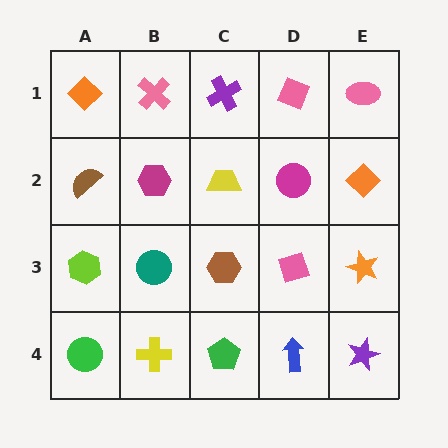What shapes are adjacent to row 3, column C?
A yellow trapezoid (row 2, column C), a green pentagon (row 4, column C), a teal circle (row 3, column B), a pink diamond (row 3, column D).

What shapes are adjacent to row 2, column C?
A purple cross (row 1, column C), a brown hexagon (row 3, column C), a magenta hexagon (row 2, column B), a magenta circle (row 2, column D).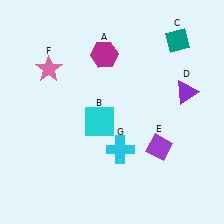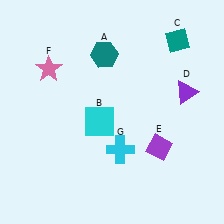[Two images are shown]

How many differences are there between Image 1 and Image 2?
There is 1 difference between the two images.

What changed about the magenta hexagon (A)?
In Image 1, A is magenta. In Image 2, it changed to teal.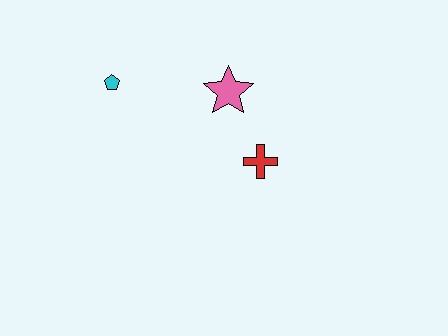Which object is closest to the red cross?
The pink star is closest to the red cross.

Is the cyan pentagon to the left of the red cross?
Yes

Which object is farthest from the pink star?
The cyan pentagon is farthest from the pink star.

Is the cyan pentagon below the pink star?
No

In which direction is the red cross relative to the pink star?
The red cross is below the pink star.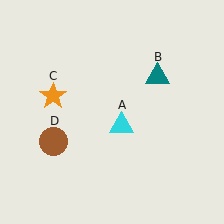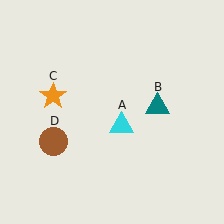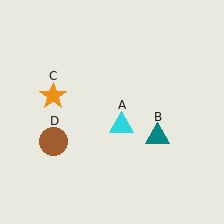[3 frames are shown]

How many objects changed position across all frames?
1 object changed position: teal triangle (object B).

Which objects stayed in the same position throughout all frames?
Cyan triangle (object A) and orange star (object C) and brown circle (object D) remained stationary.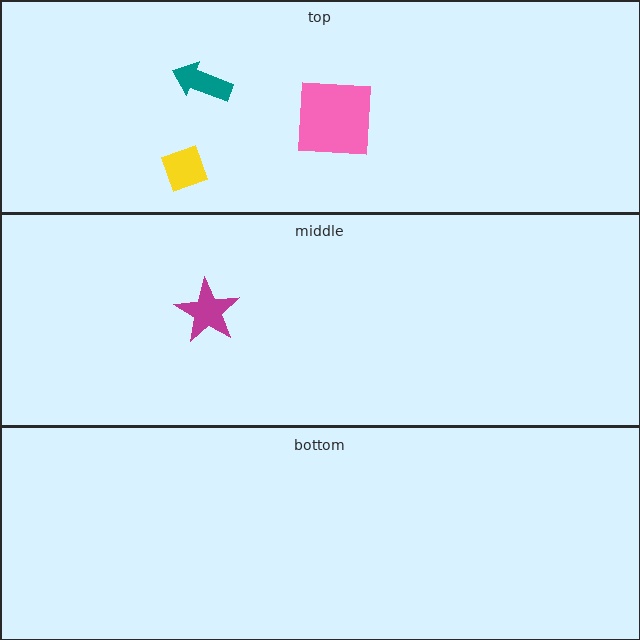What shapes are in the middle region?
The magenta star.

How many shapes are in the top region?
3.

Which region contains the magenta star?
The middle region.